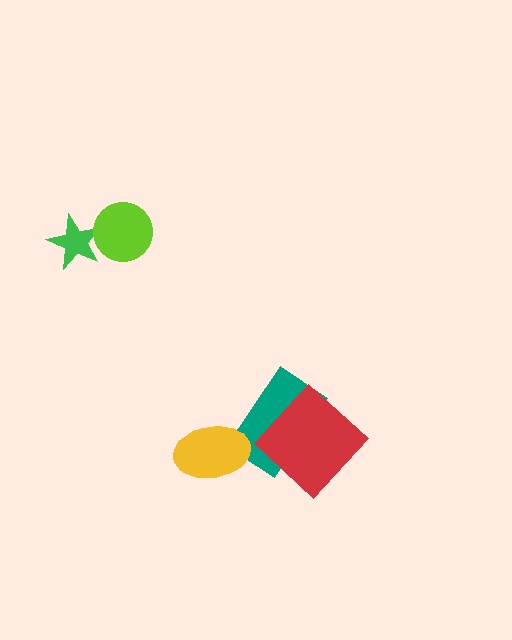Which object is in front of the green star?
The lime circle is in front of the green star.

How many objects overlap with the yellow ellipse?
1 object overlaps with the yellow ellipse.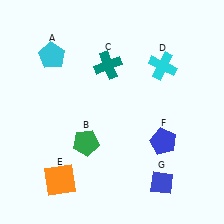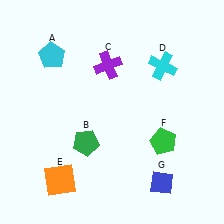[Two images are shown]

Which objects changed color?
C changed from teal to purple. F changed from blue to green.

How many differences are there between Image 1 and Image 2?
There are 2 differences between the two images.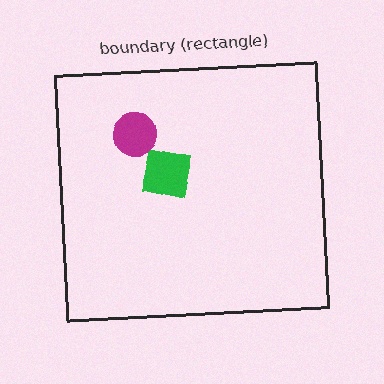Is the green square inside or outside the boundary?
Inside.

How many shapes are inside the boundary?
2 inside, 0 outside.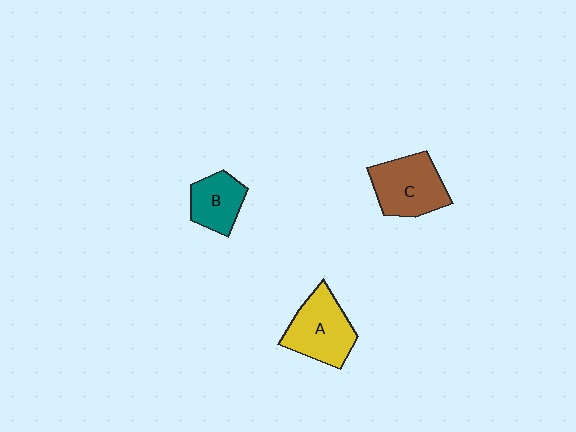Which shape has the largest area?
Shape A (yellow).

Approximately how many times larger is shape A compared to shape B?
Approximately 1.5 times.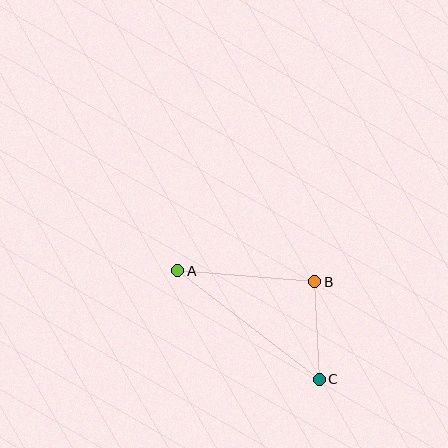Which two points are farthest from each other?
Points A and C are farthest from each other.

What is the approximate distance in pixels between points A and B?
The distance between A and B is approximately 137 pixels.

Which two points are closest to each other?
Points B and C are closest to each other.